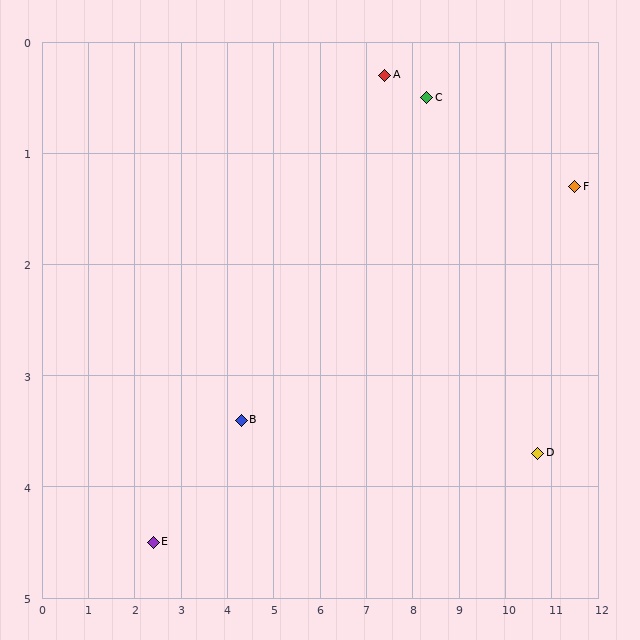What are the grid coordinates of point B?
Point B is at approximately (4.3, 3.4).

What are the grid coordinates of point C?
Point C is at approximately (8.3, 0.5).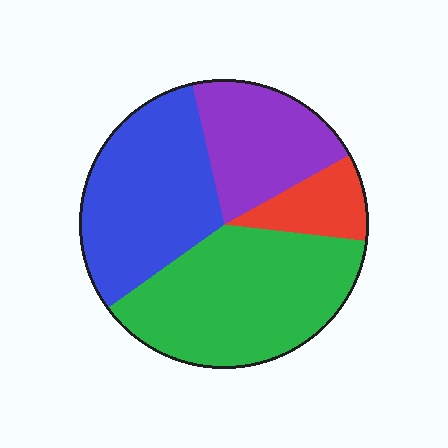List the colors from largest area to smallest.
From largest to smallest: green, blue, purple, red.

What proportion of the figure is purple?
Purple takes up between a sixth and a third of the figure.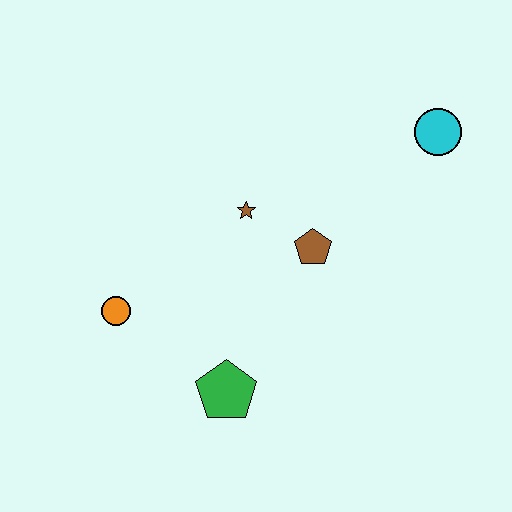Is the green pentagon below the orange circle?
Yes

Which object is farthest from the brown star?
The cyan circle is farthest from the brown star.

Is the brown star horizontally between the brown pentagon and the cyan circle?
No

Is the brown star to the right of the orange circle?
Yes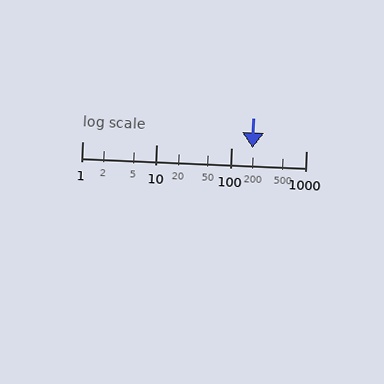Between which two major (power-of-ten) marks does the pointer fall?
The pointer is between 100 and 1000.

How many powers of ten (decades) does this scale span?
The scale spans 3 decades, from 1 to 1000.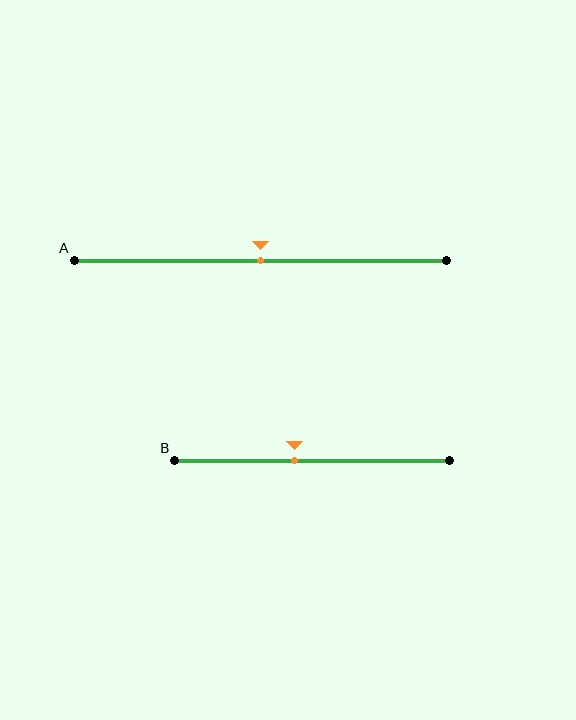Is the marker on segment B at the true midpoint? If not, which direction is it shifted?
No, the marker on segment B is shifted to the left by about 7% of the segment length.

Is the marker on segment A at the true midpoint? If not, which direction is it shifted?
Yes, the marker on segment A is at the true midpoint.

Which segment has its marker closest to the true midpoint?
Segment A has its marker closest to the true midpoint.